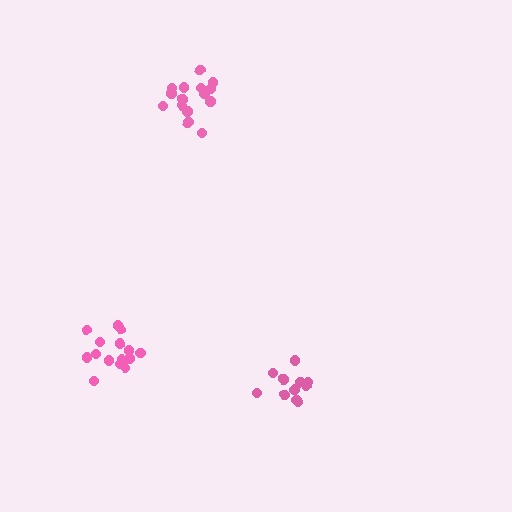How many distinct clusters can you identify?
There are 3 distinct clusters.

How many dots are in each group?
Group 1: 11 dots, Group 2: 15 dots, Group 3: 15 dots (41 total).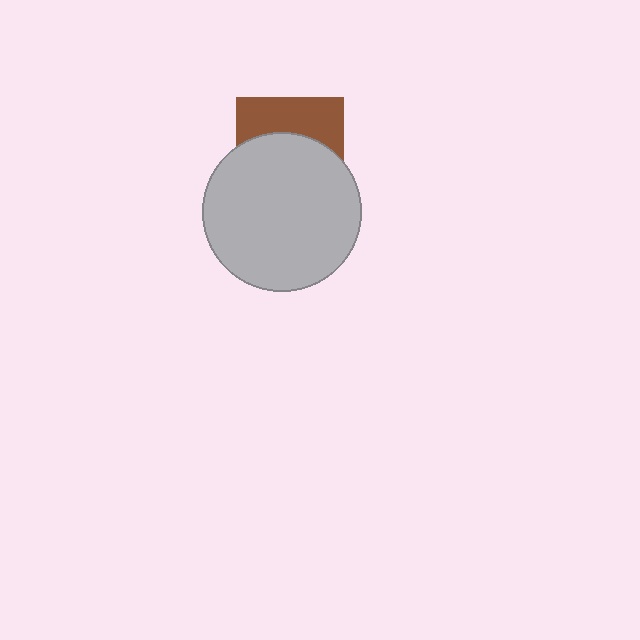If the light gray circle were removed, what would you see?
You would see the complete brown square.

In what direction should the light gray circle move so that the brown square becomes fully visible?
The light gray circle should move down. That is the shortest direction to clear the overlap and leave the brown square fully visible.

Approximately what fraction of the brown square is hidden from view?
Roughly 62% of the brown square is hidden behind the light gray circle.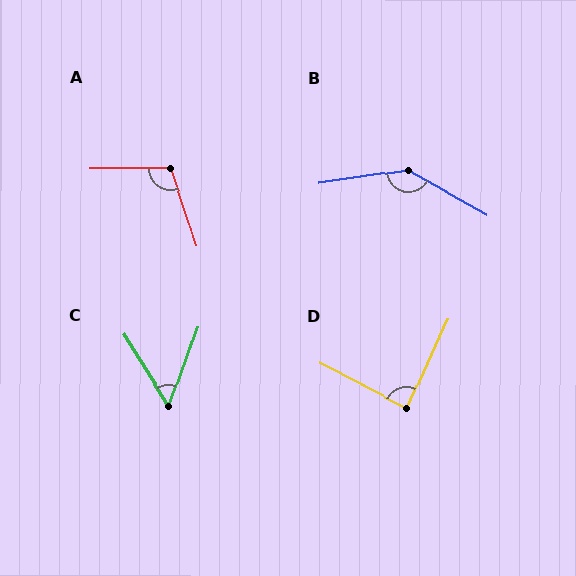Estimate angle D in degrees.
Approximately 87 degrees.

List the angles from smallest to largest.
C (52°), D (87°), A (108°), B (142°).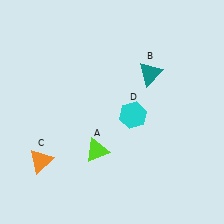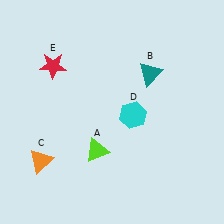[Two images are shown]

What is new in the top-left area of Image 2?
A red star (E) was added in the top-left area of Image 2.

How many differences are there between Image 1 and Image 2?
There is 1 difference between the two images.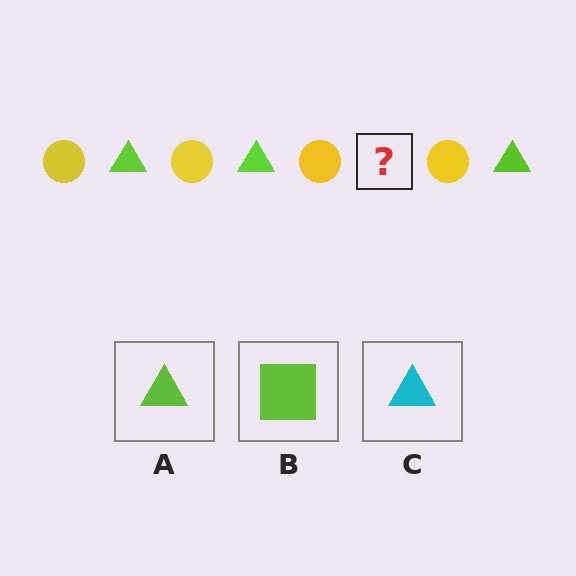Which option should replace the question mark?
Option A.